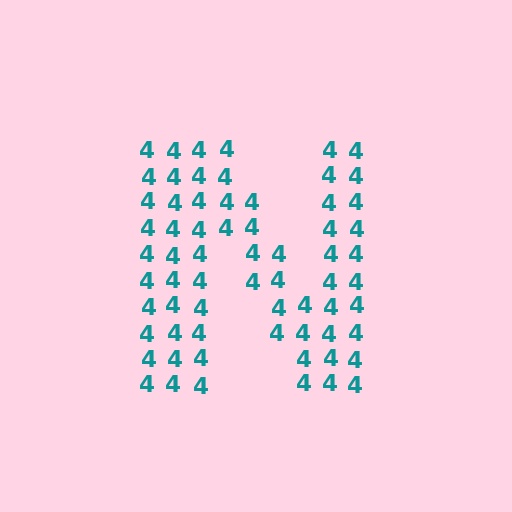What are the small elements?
The small elements are digit 4's.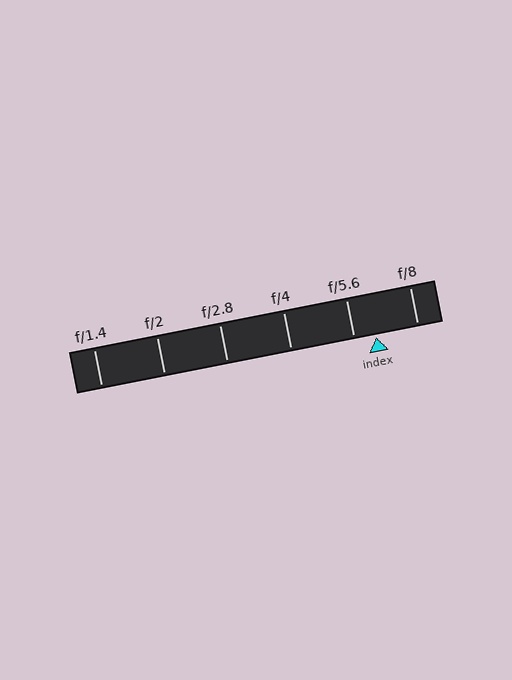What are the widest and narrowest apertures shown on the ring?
The widest aperture shown is f/1.4 and the narrowest is f/8.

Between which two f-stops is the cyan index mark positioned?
The index mark is between f/5.6 and f/8.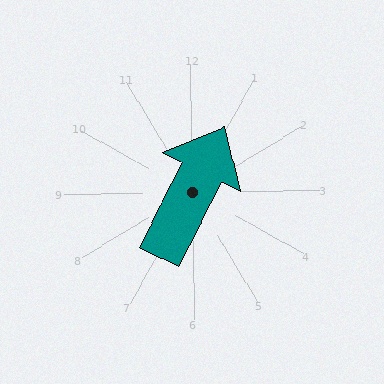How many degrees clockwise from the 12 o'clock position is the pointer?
Approximately 28 degrees.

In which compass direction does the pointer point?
Northeast.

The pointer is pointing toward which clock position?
Roughly 1 o'clock.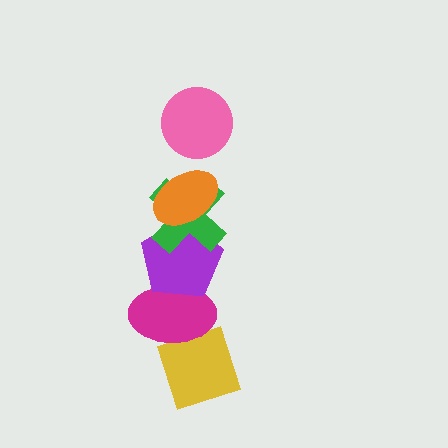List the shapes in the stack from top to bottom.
From top to bottom: the pink circle, the orange ellipse, the green cross, the purple pentagon, the magenta ellipse, the yellow diamond.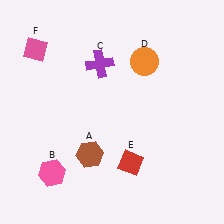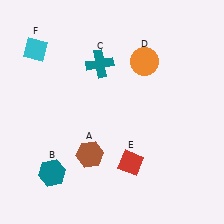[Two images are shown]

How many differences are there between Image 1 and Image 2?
There are 3 differences between the two images.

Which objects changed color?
B changed from pink to teal. C changed from purple to teal. F changed from pink to cyan.